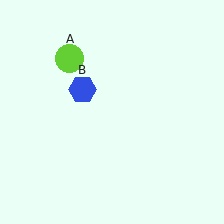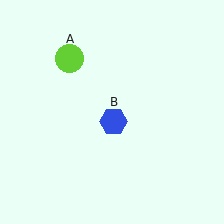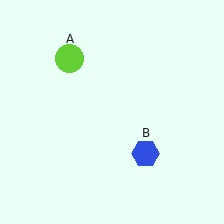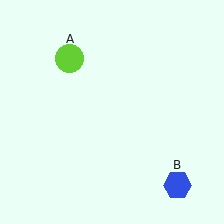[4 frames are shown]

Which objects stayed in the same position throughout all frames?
Lime circle (object A) remained stationary.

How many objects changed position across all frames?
1 object changed position: blue hexagon (object B).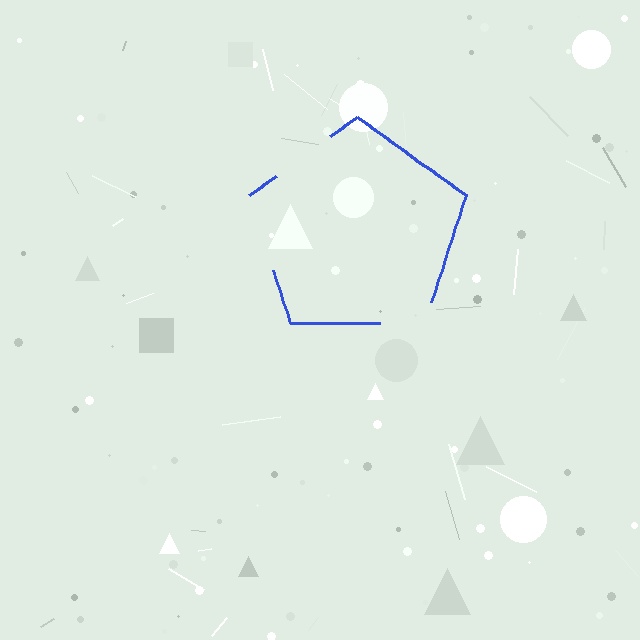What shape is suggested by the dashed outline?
The dashed outline suggests a pentagon.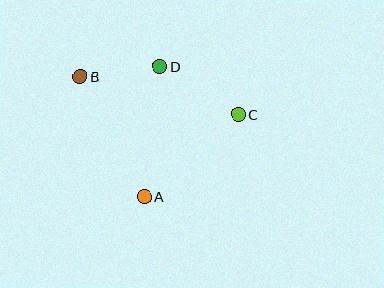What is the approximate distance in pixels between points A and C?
The distance between A and C is approximately 125 pixels.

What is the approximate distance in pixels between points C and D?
The distance between C and D is approximately 93 pixels.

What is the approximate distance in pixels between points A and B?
The distance between A and B is approximately 136 pixels.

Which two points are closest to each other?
Points B and D are closest to each other.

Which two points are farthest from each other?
Points B and C are farthest from each other.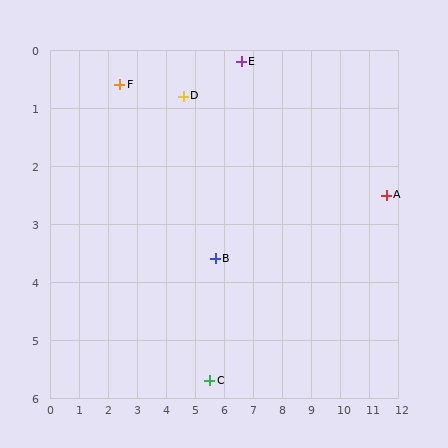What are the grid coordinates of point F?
Point F is at approximately (2.4, 0.6).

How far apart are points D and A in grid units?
Points D and A are about 7.2 grid units apart.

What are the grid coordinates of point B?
Point B is at approximately (5.7, 3.6).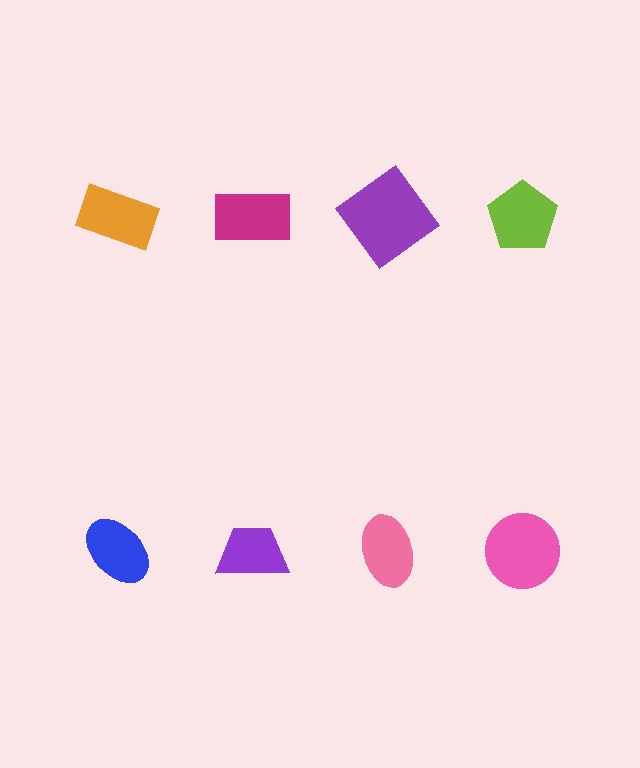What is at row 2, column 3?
A pink ellipse.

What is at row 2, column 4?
A pink circle.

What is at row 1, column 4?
A lime pentagon.